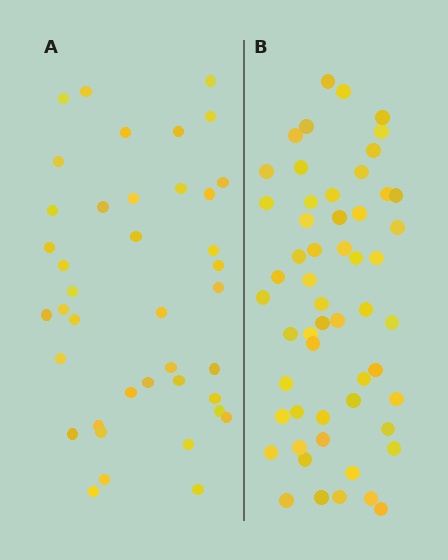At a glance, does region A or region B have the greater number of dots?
Region B (the right region) has more dots.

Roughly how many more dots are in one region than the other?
Region B has approximately 15 more dots than region A.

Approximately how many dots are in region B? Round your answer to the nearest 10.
About 60 dots. (The exact count is 55, which rounds to 60.)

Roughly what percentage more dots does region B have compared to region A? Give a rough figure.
About 40% more.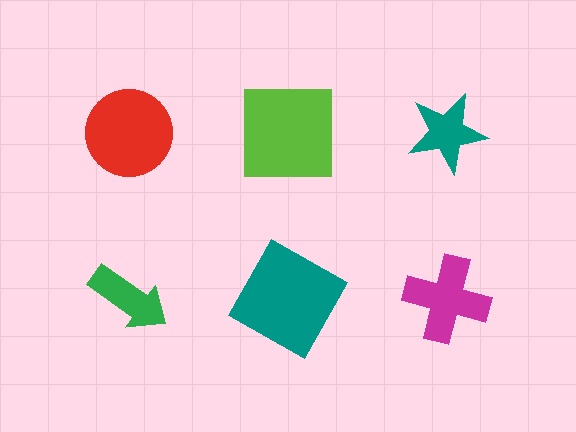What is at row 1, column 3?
A teal star.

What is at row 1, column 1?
A red circle.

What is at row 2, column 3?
A magenta cross.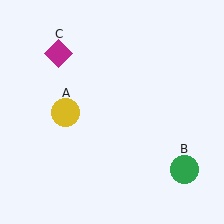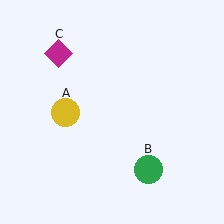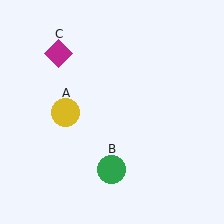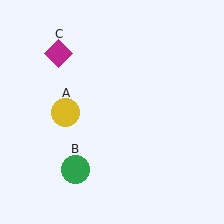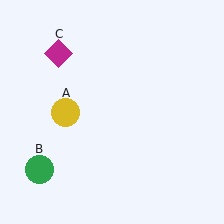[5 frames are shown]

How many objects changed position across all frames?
1 object changed position: green circle (object B).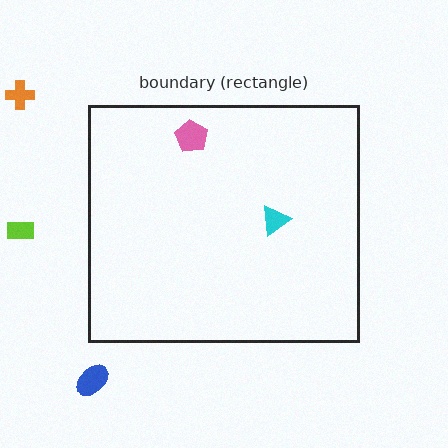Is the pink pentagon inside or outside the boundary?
Inside.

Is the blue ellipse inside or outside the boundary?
Outside.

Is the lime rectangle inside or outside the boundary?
Outside.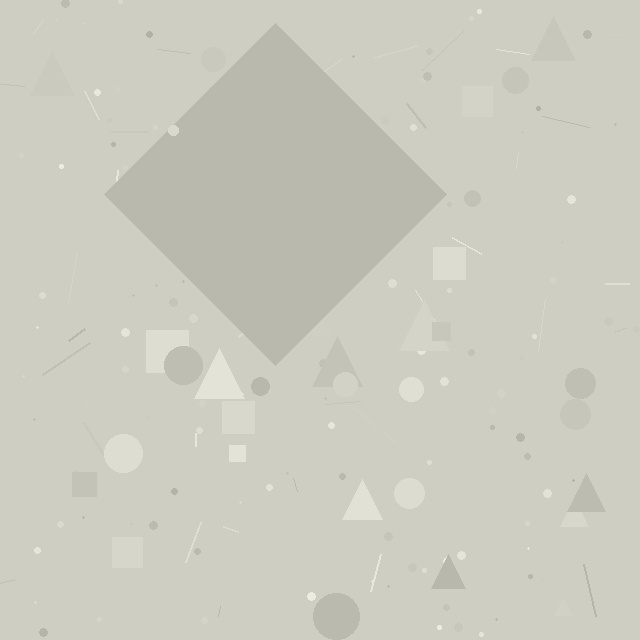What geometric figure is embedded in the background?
A diamond is embedded in the background.